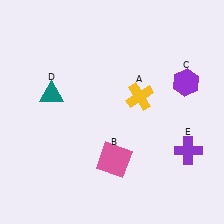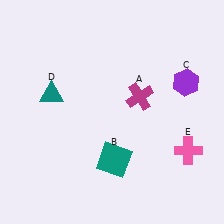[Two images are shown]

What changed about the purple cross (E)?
In Image 1, E is purple. In Image 2, it changed to pink.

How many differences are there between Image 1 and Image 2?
There are 3 differences between the two images.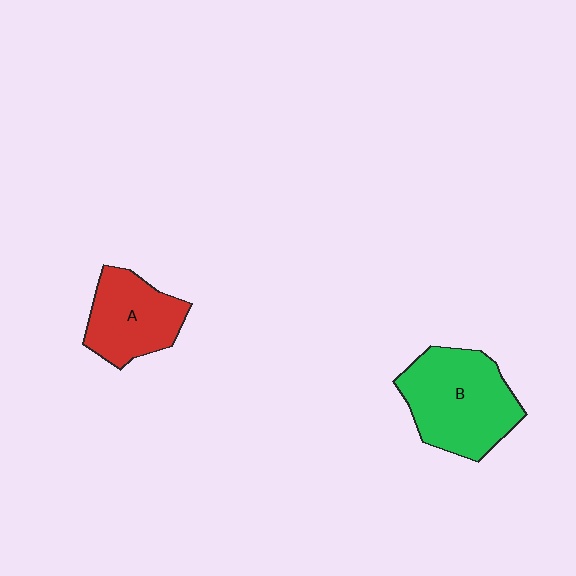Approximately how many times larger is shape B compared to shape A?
Approximately 1.4 times.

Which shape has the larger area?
Shape B (green).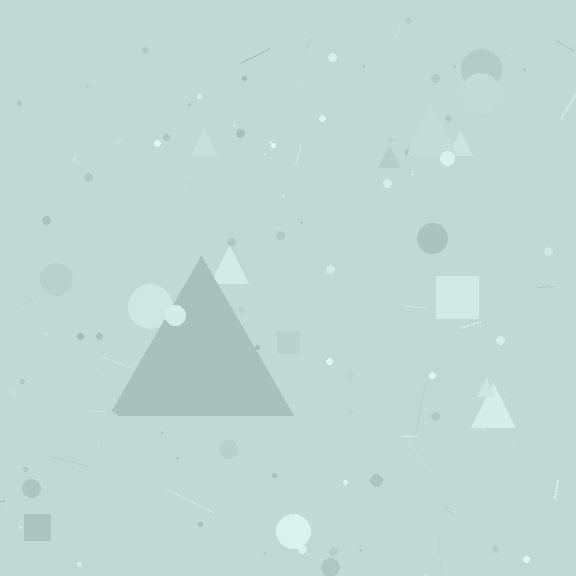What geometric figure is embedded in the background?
A triangle is embedded in the background.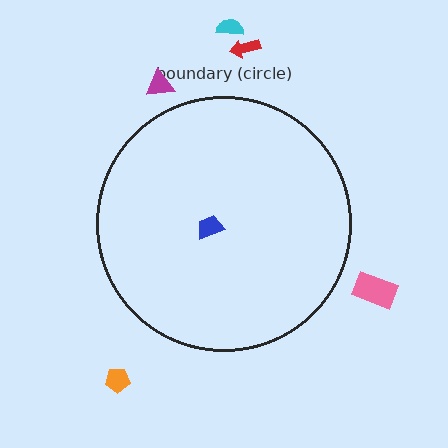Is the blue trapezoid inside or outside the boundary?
Inside.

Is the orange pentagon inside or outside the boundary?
Outside.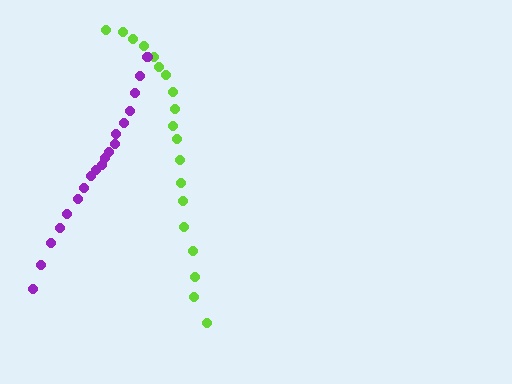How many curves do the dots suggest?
There are 2 distinct paths.